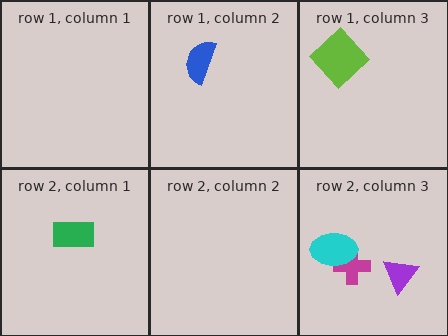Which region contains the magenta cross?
The row 2, column 3 region.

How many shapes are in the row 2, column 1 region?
1.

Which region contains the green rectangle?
The row 2, column 1 region.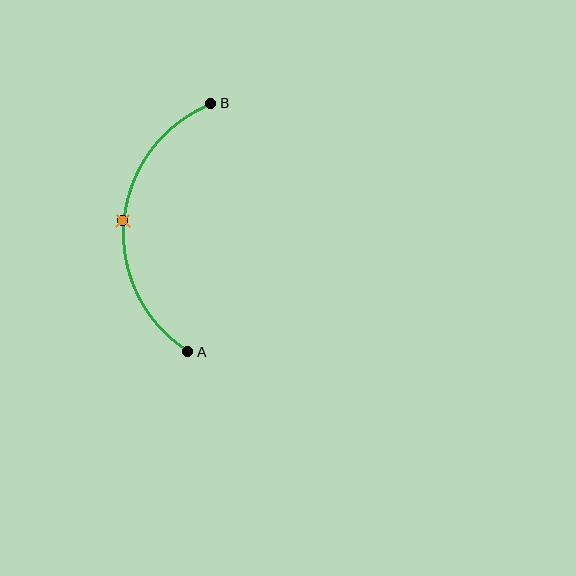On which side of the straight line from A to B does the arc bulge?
The arc bulges to the left of the straight line connecting A and B.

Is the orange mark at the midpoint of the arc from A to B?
Yes. The orange mark lies on the arc at equal arc-length from both A and B — it is the arc midpoint.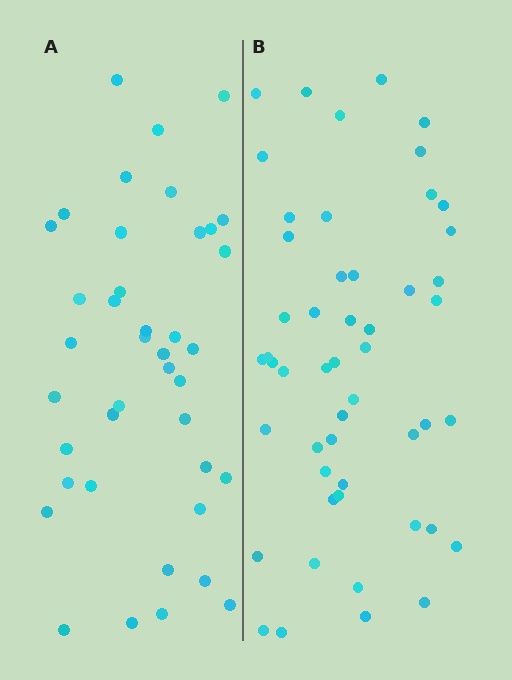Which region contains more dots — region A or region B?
Region B (the right region) has more dots.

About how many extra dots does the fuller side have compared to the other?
Region B has roughly 12 or so more dots than region A.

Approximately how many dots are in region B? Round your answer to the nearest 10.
About 50 dots. (The exact count is 51, which rounds to 50.)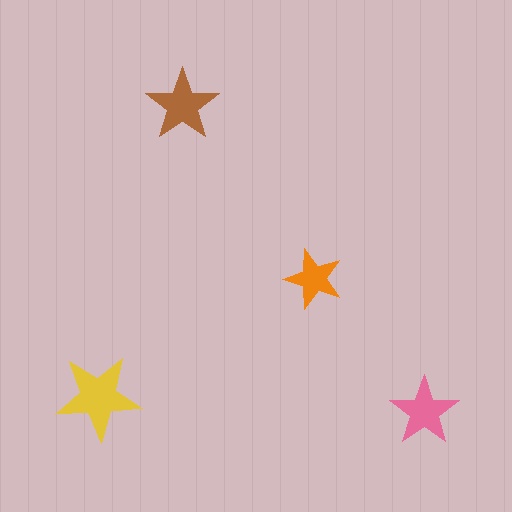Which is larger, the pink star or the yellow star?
The yellow one.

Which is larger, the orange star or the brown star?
The brown one.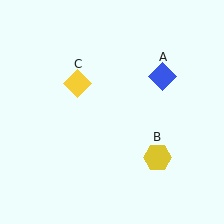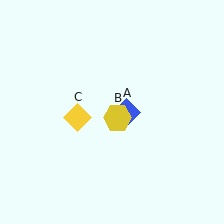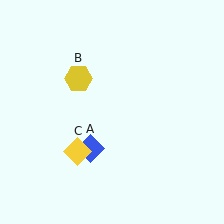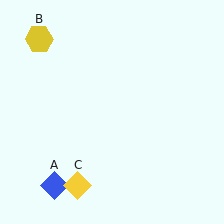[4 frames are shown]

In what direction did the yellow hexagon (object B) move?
The yellow hexagon (object B) moved up and to the left.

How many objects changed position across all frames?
3 objects changed position: blue diamond (object A), yellow hexagon (object B), yellow diamond (object C).